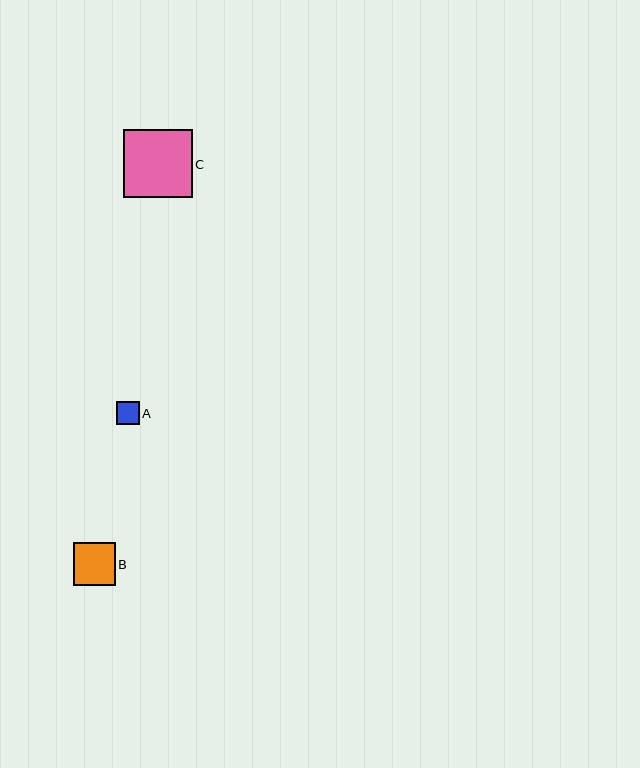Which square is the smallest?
Square A is the smallest with a size of approximately 23 pixels.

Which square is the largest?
Square C is the largest with a size of approximately 69 pixels.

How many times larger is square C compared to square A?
Square C is approximately 3.0 times the size of square A.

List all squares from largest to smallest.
From largest to smallest: C, B, A.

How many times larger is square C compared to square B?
Square C is approximately 1.6 times the size of square B.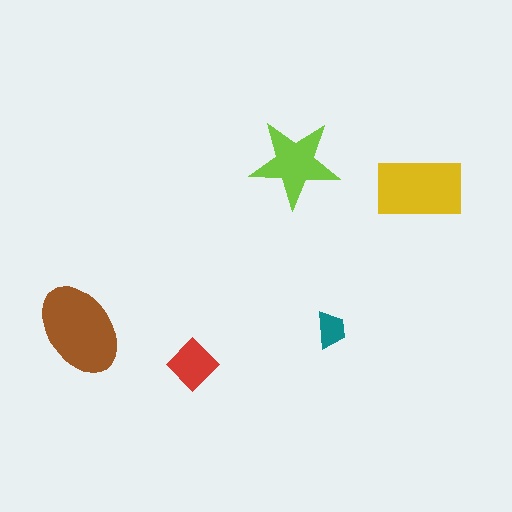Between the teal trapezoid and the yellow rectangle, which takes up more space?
The yellow rectangle.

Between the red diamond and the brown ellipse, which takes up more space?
The brown ellipse.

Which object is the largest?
The brown ellipse.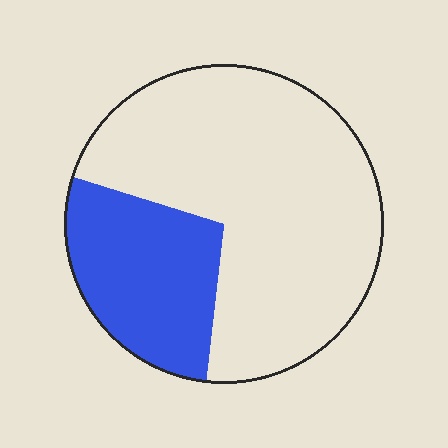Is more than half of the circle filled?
No.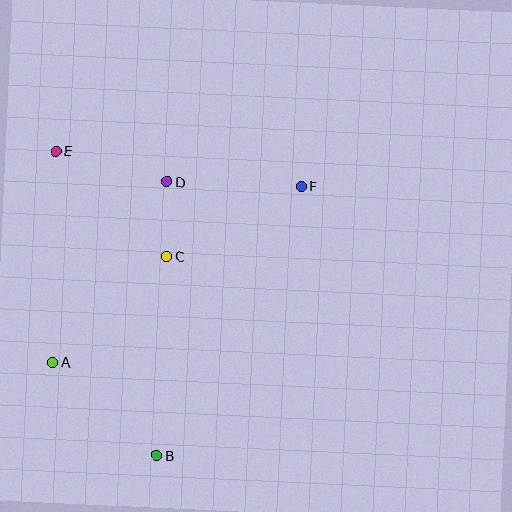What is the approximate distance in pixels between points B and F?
The distance between B and F is approximately 306 pixels.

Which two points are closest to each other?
Points C and D are closest to each other.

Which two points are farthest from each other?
Points B and E are farthest from each other.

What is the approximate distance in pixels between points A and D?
The distance between A and D is approximately 214 pixels.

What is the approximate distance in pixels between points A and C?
The distance between A and C is approximately 156 pixels.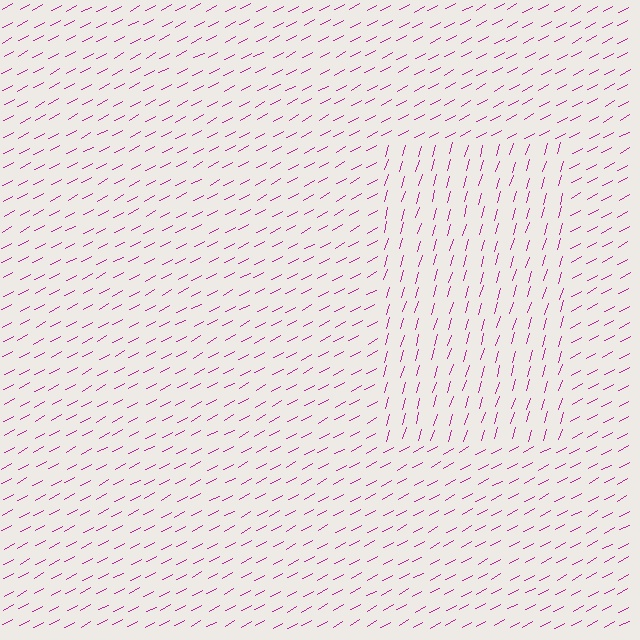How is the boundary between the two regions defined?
The boundary is defined purely by a change in line orientation (approximately 45 degrees difference). All lines are the same color and thickness.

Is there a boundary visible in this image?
Yes, there is a texture boundary formed by a change in line orientation.